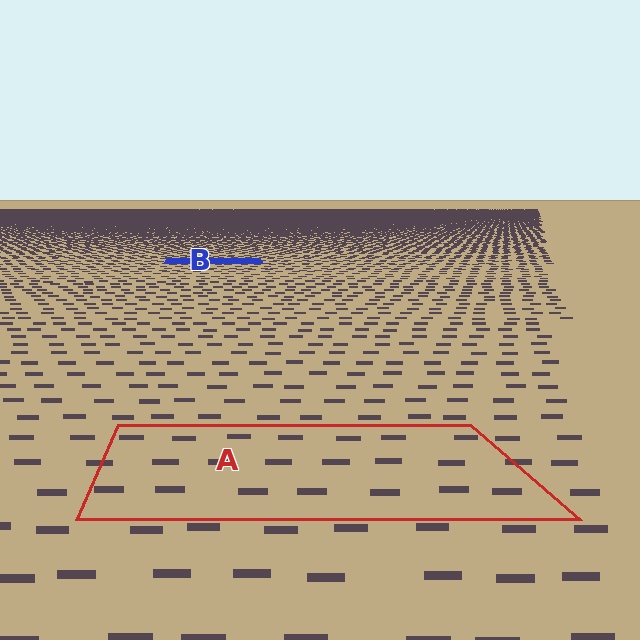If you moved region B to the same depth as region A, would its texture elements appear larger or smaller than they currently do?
They would appear larger. At a closer depth, the same texture elements are projected at a bigger on-screen size.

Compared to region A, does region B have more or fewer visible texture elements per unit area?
Region B has more texture elements per unit area — they are packed more densely because it is farther away.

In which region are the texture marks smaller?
The texture marks are smaller in region B, because it is farther away.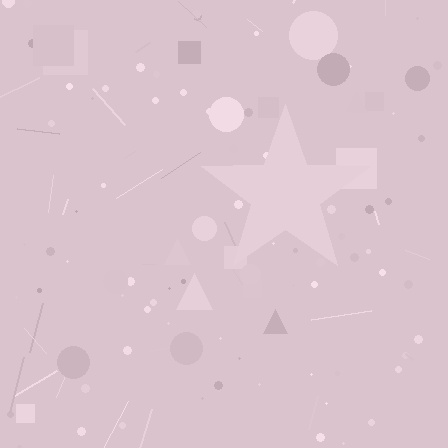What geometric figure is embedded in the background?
A star is embedded in the background.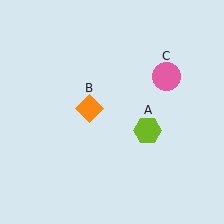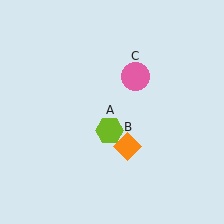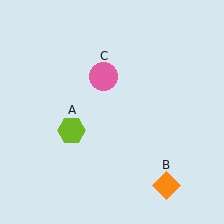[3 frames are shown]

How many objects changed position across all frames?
3 objects changed position: lime hexagon (object A), orange diamond (object B), pink circle (object C).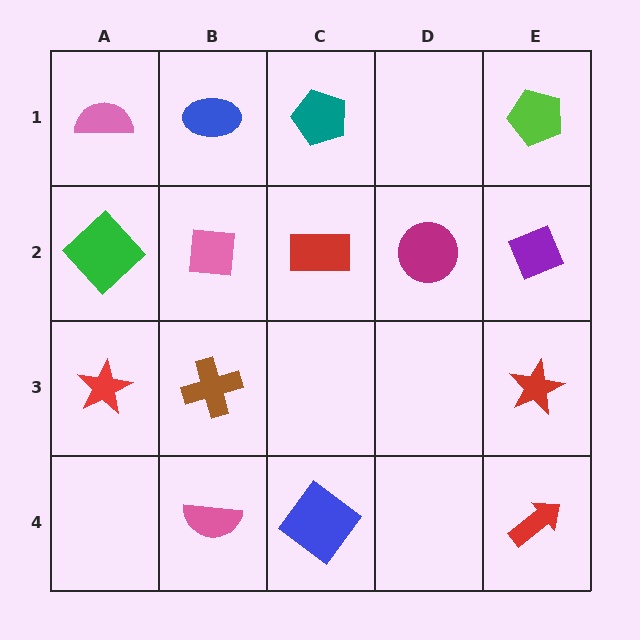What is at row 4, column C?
A blue diamond.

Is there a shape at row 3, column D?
No, that cell is empty.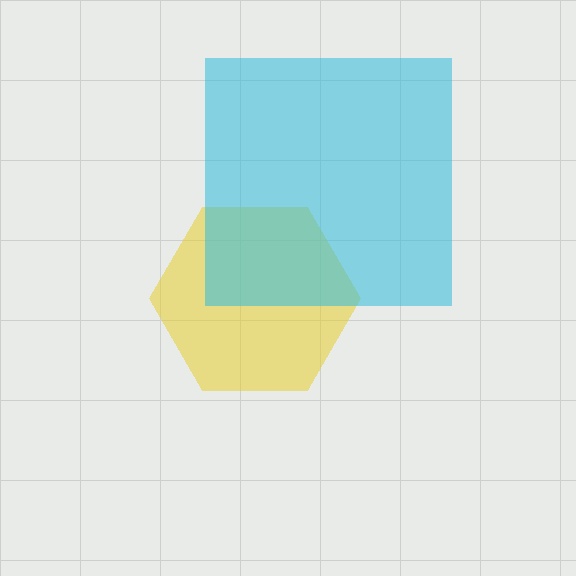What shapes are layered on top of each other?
The layered shapes are: a yellow hexagon, a cyan square.